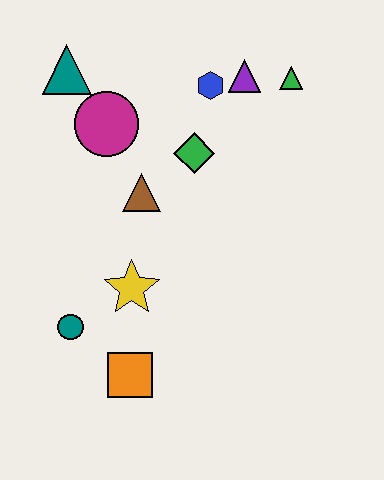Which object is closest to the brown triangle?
The green diamond is closest to the brown triangle.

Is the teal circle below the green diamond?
Yes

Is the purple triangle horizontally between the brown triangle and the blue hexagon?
No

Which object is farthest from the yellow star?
The green triangle is farthest from the yellow star.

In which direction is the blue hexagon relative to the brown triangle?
The blue hexagon is above the brown triangle.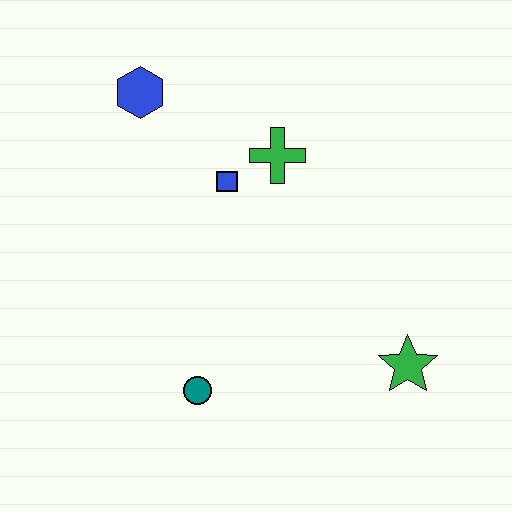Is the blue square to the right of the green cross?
No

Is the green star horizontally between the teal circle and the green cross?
No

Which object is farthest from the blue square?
The green star is farthest from the blue square.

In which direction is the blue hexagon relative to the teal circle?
The blue hexagon is above the teal circle.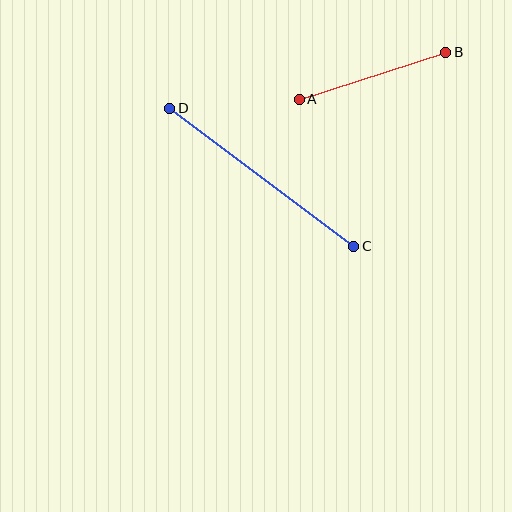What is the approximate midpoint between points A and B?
The midpoint is at approximately (372, 76) pixels.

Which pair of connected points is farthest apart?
Points C and D are farthest apart.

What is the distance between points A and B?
The distance is approximately 154 pixels.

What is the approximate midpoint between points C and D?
The midpoint is at approximately (262, 177) pixels.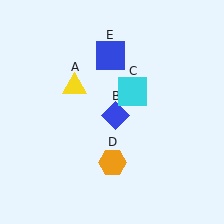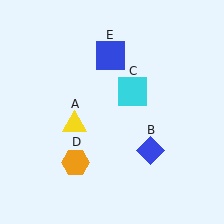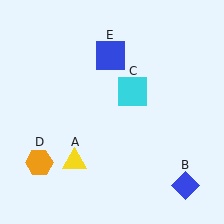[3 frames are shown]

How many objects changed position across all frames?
3 objects changed position: yellow triangle (object A), blue diamond (object B), orange hexagon (object D).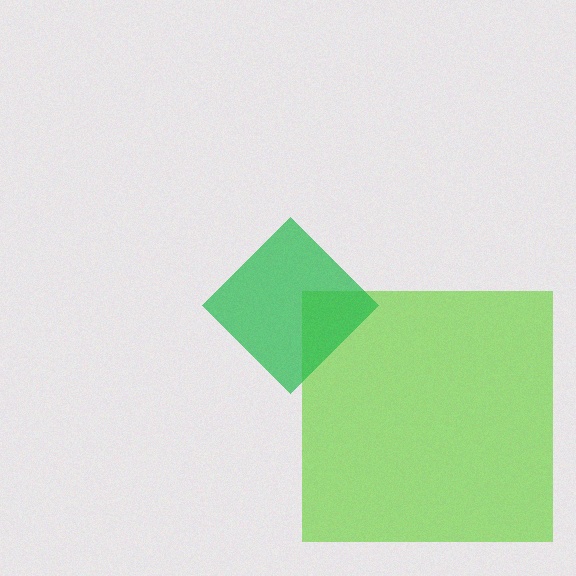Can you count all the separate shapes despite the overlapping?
Yes, there are 2 separate shapes.